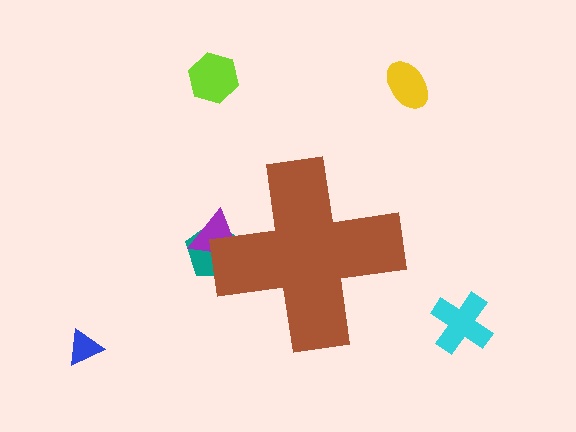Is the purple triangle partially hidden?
Yes, the purple triangle is partially hidden behind the brown cross.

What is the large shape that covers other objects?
A brown cross.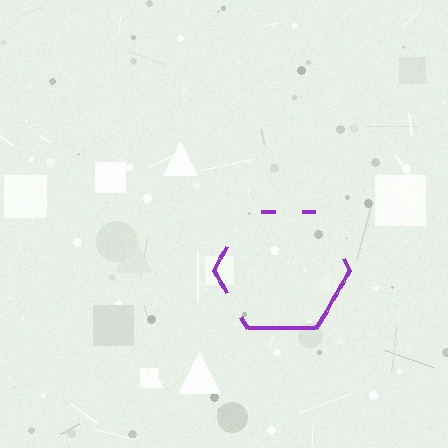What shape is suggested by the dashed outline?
The dashed outline suggests a hexagon.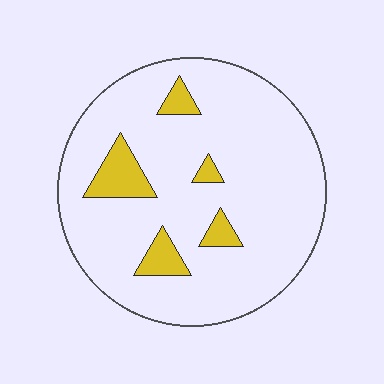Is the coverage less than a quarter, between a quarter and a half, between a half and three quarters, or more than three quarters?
Less than a quarter.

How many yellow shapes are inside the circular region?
5.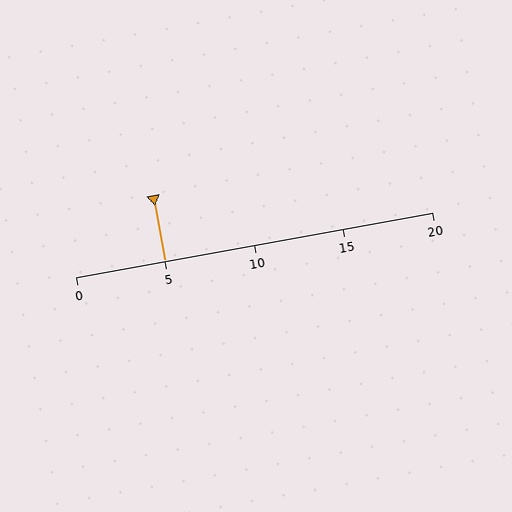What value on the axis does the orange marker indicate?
The marker indicates approximately 5.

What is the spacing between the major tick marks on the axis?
The major ticks are spaced 5 apart.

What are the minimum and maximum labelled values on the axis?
The axis runs from 0 to 20.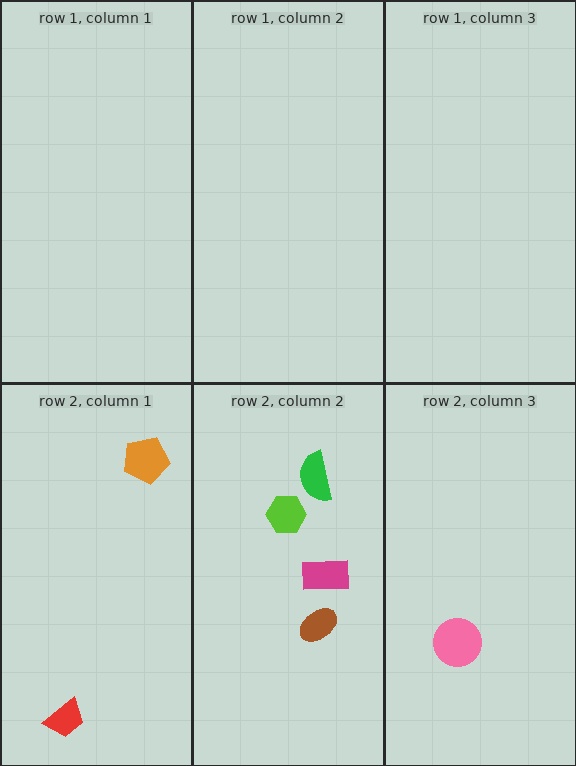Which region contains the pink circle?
The row 2, column 3 region.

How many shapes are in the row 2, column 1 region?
2.